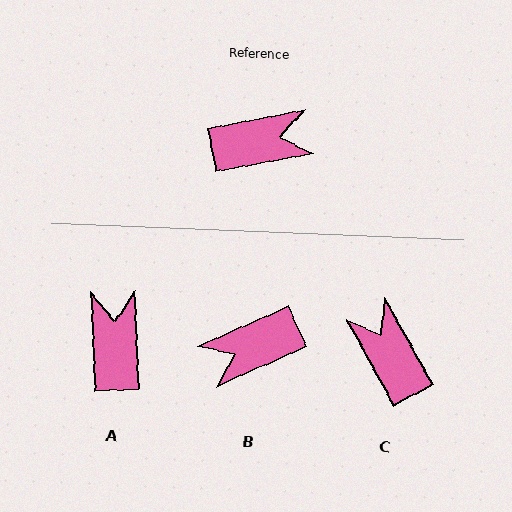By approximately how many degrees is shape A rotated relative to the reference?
Approximately 82 degrees counter-clockwise.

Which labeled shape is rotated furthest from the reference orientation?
B, about 167 degrees away.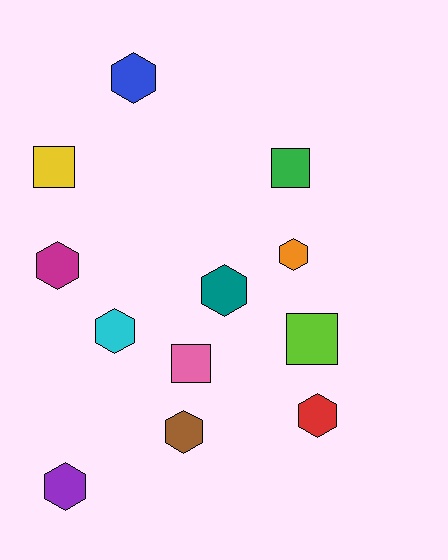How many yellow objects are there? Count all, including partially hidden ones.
There is 1 yellow object.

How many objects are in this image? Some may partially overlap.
There are 12 objects.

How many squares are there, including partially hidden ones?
There are 4 squares.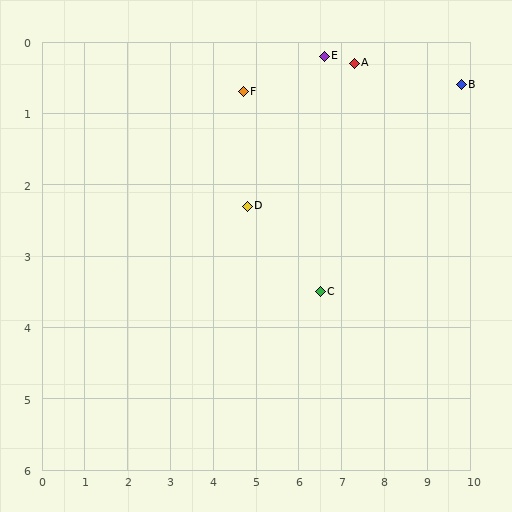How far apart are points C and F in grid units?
Points C and F are about 3.3 grid units apart.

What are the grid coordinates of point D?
Point D is at approximately (4.8, 2.3).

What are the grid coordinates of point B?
Point B is at approximately (9.8, 0.6).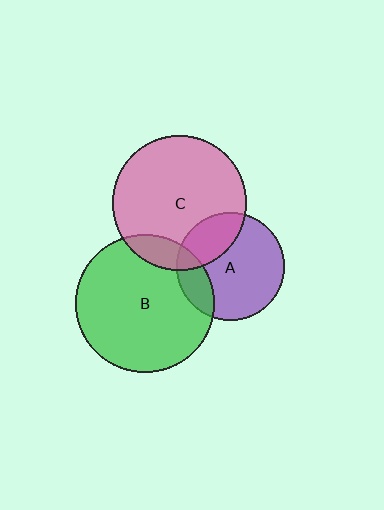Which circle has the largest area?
Circle B (green).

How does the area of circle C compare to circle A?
Approximately 1.6 times.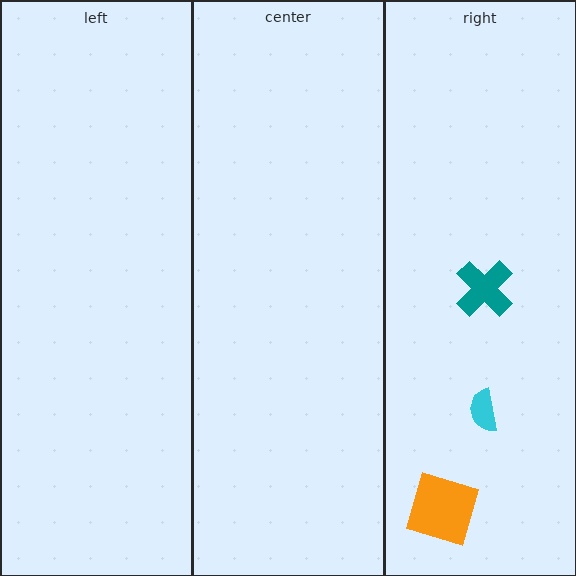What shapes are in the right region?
The cyan semicircle, the orange square, the teal cross.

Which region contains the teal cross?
The right region.